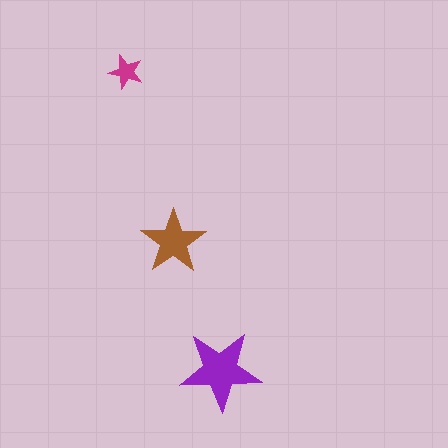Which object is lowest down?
The purple star is bottommost.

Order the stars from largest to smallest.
the purple one, the brown one, the magenta one.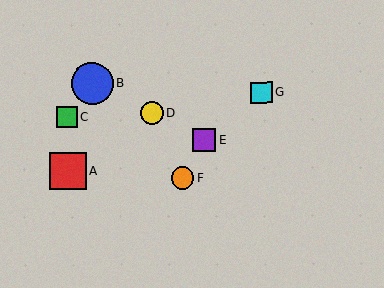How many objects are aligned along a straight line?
3 objects (B, D, E) are aligned along a straight line.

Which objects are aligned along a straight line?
Objects B, D, E are aligned along a straight line.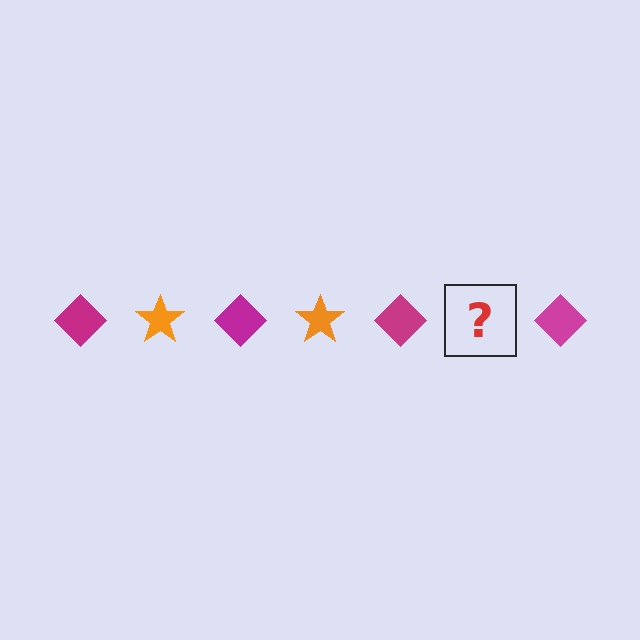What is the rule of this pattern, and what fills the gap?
The rule is that the pattern alternates between magenta diamond and orange star. The gap should be filled with an orange star.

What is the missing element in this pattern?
The missing element is an orange star.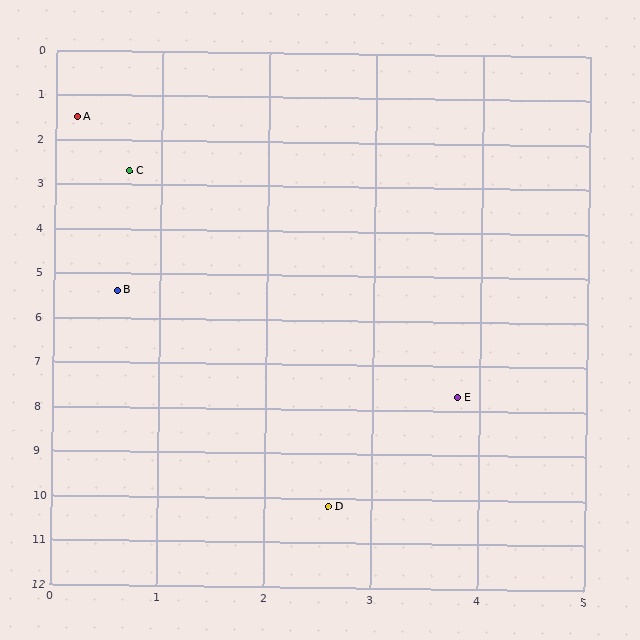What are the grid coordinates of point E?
Point E is at approximately (3.8, 7.7).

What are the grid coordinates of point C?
Point C is at approximately (0.7, 2.7).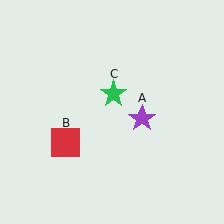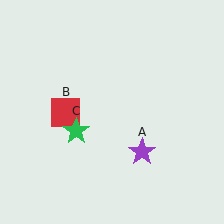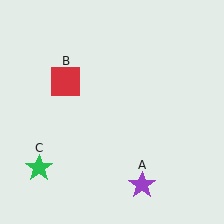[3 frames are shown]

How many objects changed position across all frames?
3 objects changed position: purple star (object A), red square (object B), green star (object C).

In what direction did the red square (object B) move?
The red square (object B) moved up.